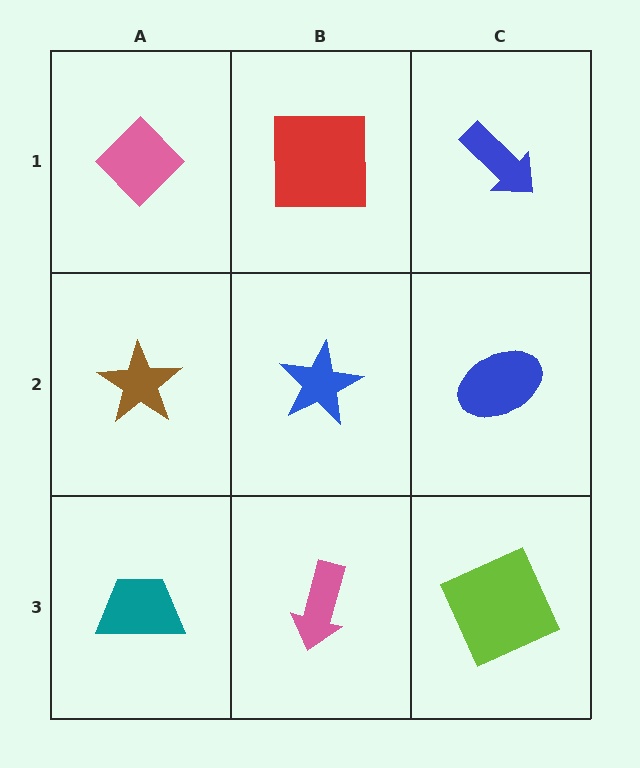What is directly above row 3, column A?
A brown star.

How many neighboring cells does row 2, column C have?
3.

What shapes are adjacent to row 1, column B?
A blue star (row 2, column B), a pink diamond (row 1, column A), a blue arrow (row 1, column C).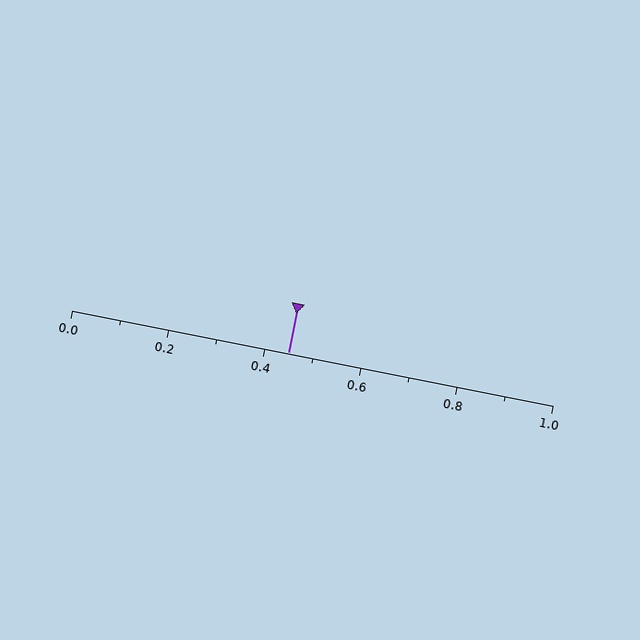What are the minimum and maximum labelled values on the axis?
The axis runs from 0.0 to 1.0.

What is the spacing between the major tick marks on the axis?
The major ticks are spaced 0.2 apart.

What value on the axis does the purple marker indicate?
The marker indicates approximately 0.45.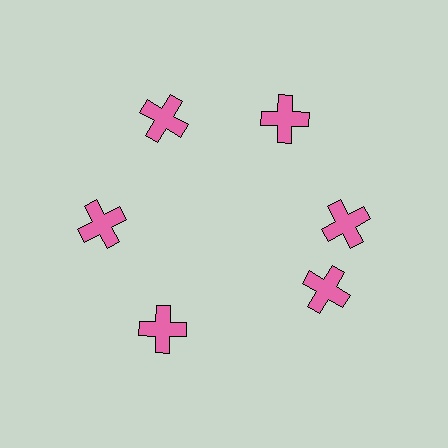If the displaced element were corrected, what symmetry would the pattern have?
It would have 6-fold rotational symmetry — the pattern would map onto itself every 60 degrees.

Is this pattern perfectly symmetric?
No. The 6 pink crosses are arranged in a ring, but one element near the 5 o'clock position is rotated out of alignment along the ring, breaking the 6-fold rotational symmetry.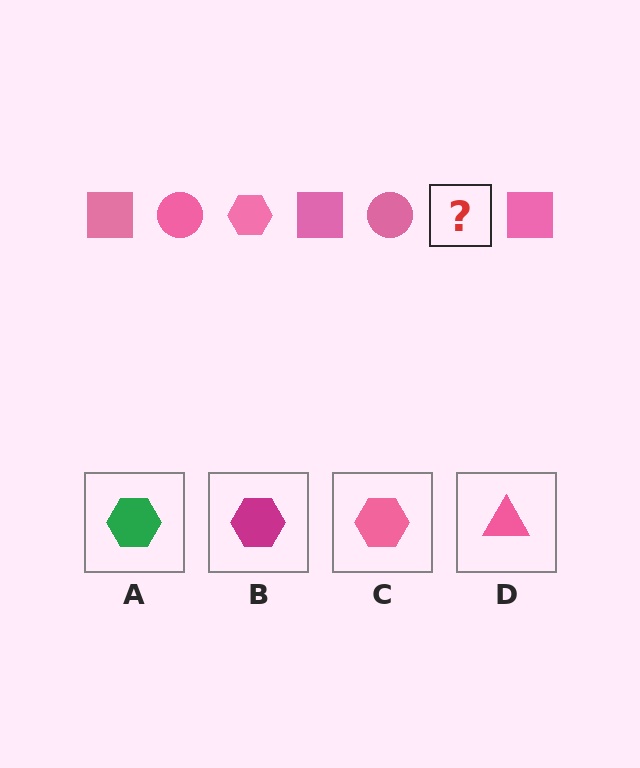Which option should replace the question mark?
Option C.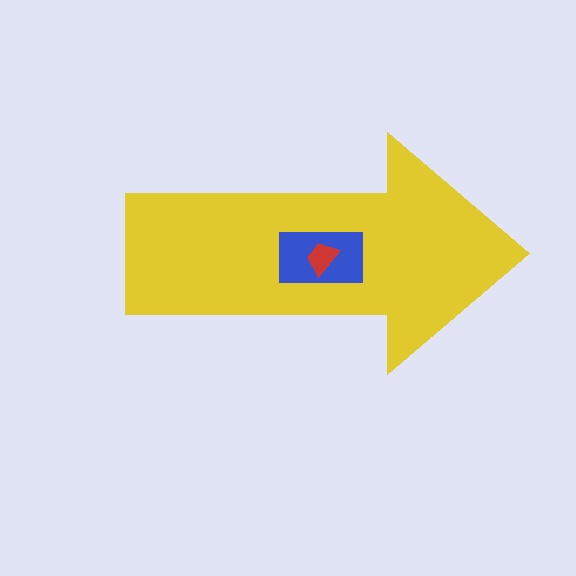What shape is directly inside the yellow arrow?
The blue rectangle.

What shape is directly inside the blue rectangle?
The red trapezoid.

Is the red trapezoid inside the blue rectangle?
Yes.